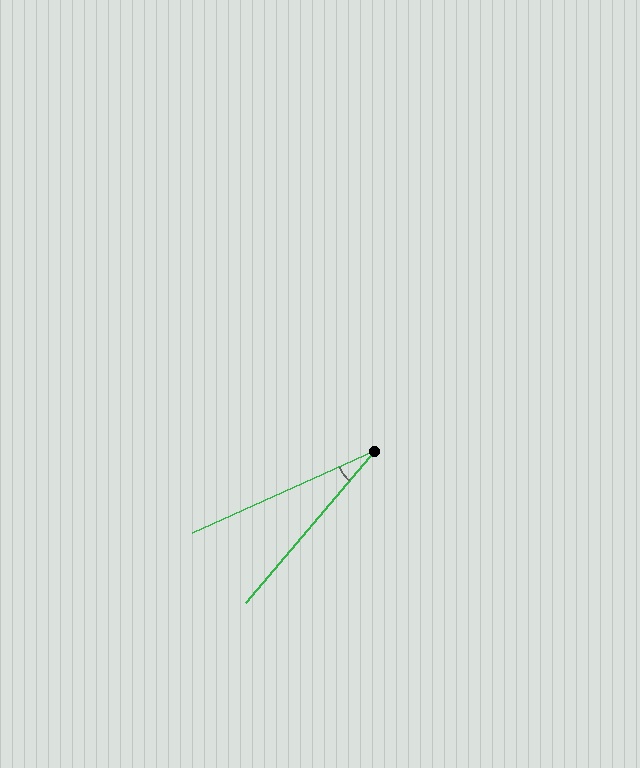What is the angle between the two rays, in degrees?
Approximately 25 degrees.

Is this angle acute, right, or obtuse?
It is acute.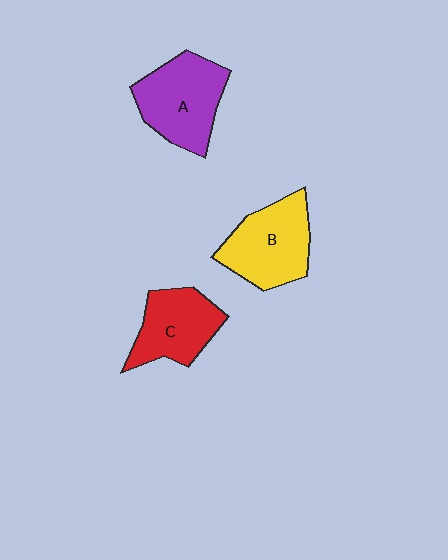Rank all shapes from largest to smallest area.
From largest to smallest: A (purple), B (yellow), C (red).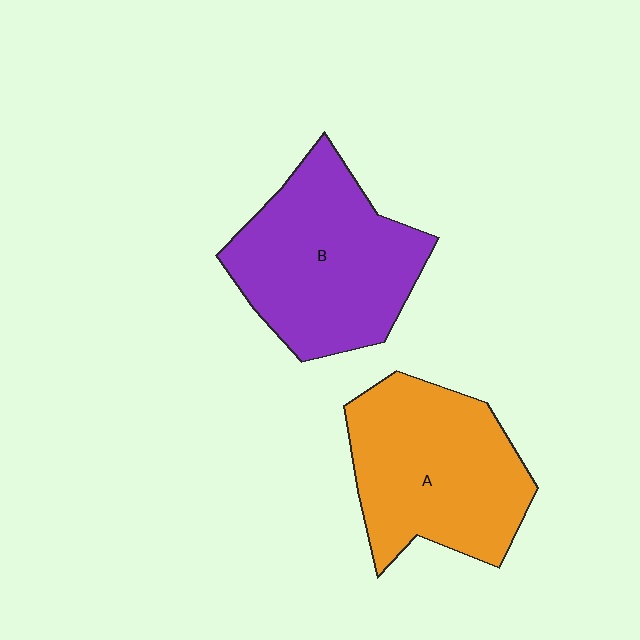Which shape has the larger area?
Shape B (purple).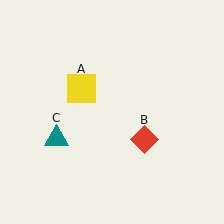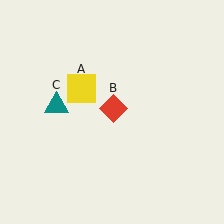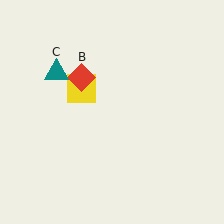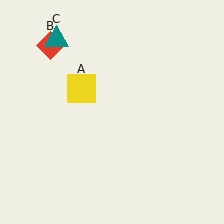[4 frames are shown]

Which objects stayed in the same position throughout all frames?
Yellow square (object A) remained stationary.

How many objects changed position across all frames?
2 objects changed position: red diamond (object B), teal triangle (object C).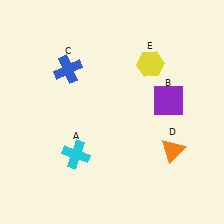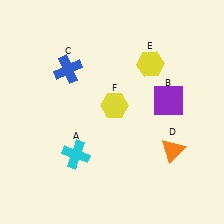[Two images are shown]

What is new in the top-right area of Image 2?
A yellow hexagon (F) was added in the top-right area of Image 2.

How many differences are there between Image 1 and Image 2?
There is 1 difference between the two images.